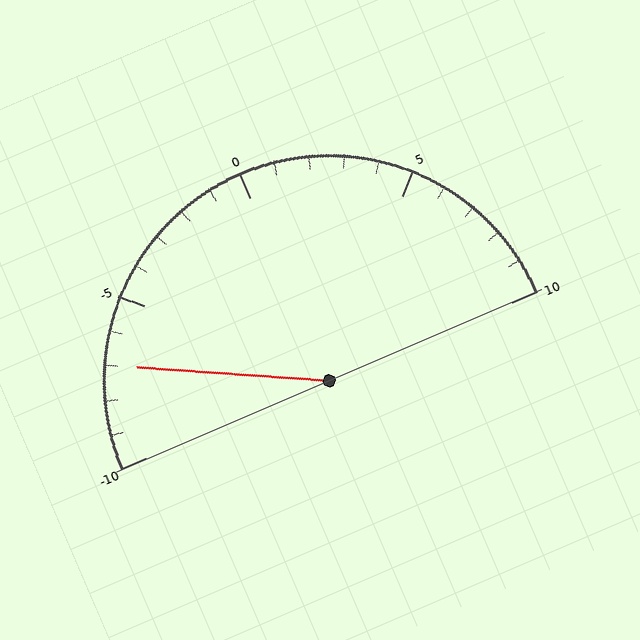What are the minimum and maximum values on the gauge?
The gauge ranges from -10 to 10.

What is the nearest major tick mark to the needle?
The nearest major tick mark is -5.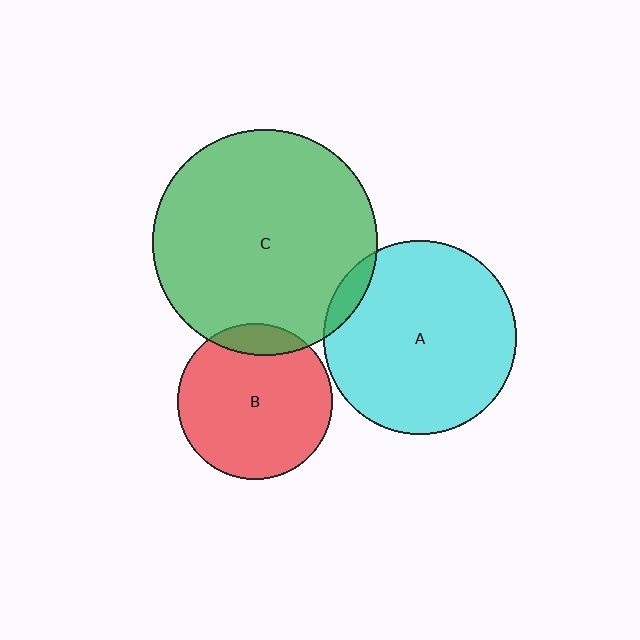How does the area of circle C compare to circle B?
Approximately 2.1 times.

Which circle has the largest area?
Circle C (green).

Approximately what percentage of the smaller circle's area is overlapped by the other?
Approximately 5%.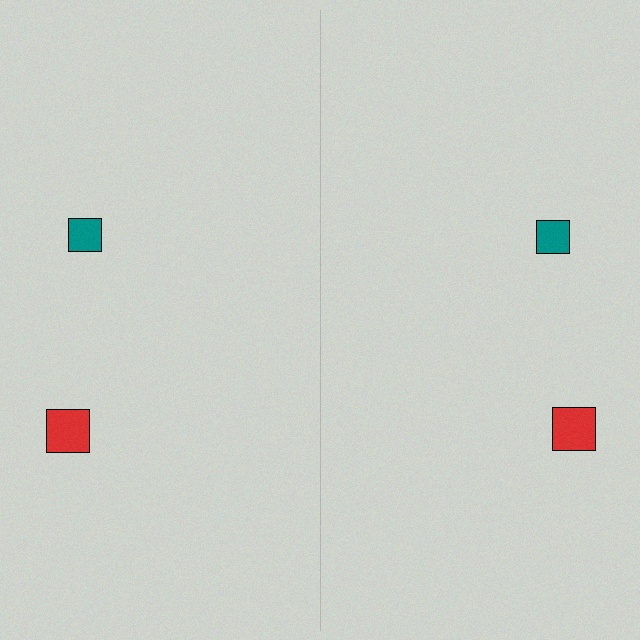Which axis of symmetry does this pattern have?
The pattern has a vertical axis of symmetry running through the center of the image.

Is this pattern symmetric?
Yes, this pattern has bilateral (reflection) symmetry.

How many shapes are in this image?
There are 4 shapes in this image.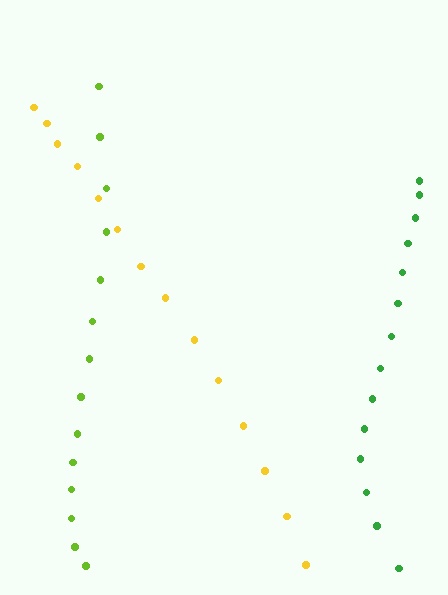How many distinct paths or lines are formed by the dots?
There are 3 distinct paths.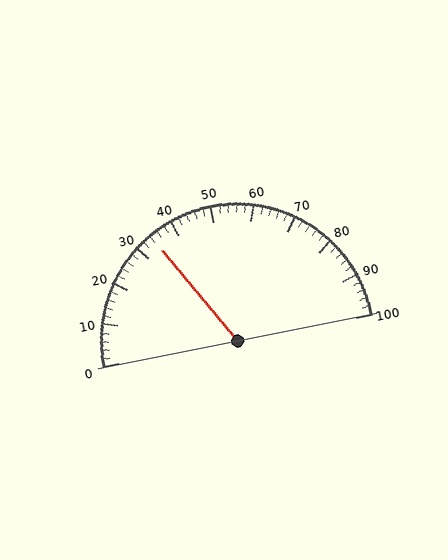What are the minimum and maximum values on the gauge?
The gauge ranges from 0 to 100.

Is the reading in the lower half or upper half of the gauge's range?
The reading is in the lower half of the range (0 to 100).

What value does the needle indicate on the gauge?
The needle indicates approximately 34.